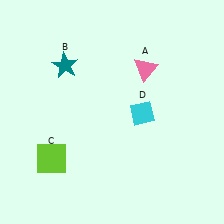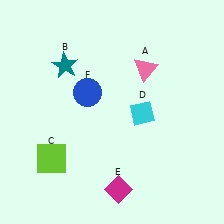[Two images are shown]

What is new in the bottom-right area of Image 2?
A magenta diamond (E) was added in the bottom-right area of Image 2.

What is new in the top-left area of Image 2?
A blue circle (F) was added in the top-left area of Image 2.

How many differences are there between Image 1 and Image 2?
There are 2 differences between the two images.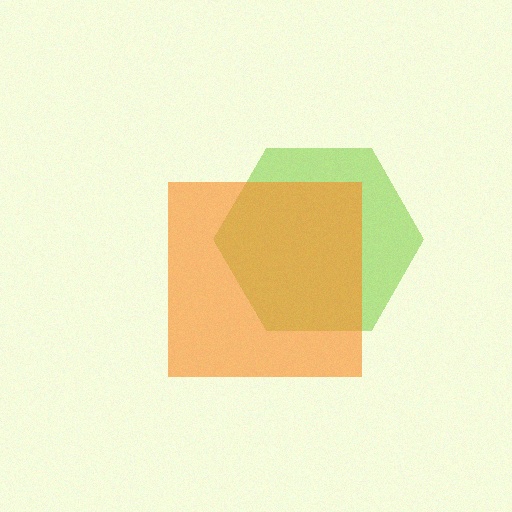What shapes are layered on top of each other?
The layered shapes are: a lime hexagon, an orange square.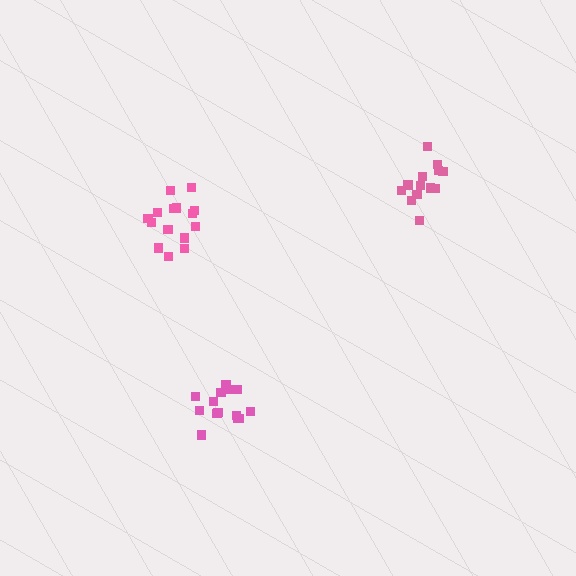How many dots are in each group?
Group 1: 13 dots, Group 2: 15 dots, Group 3: 14 dots (42 total).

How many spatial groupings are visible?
There are 3 spatial groupings.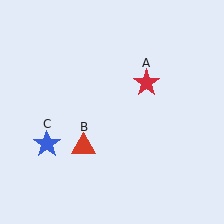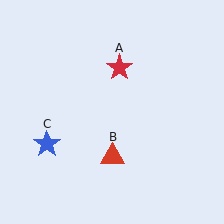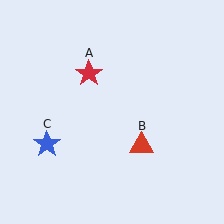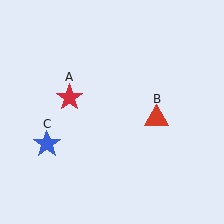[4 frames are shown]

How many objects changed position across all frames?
2 objects changed position: red star (object A), red triangle (object B).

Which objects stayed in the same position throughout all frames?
Blue star (object C) remained stationary.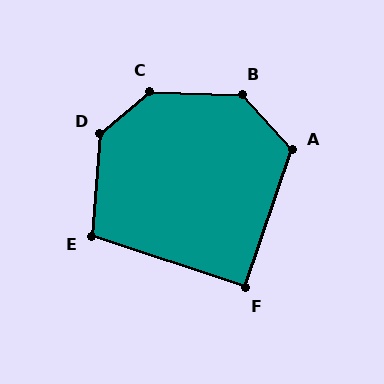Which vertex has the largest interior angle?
C, at approximately 137 degrees.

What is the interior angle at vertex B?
Approximately 135 degrees (obtuse).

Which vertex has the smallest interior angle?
F, at approximately 90 degrees.